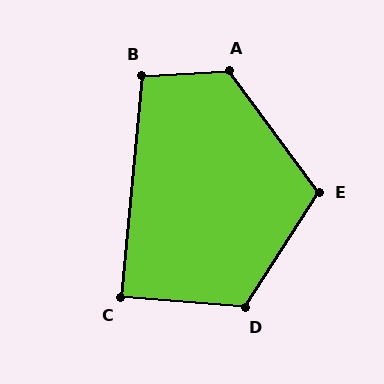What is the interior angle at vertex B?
Approximately 99 degrees (obtuse).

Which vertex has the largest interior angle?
A, at approximately 123 degrees.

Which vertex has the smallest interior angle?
C, at approximately 89 degrees.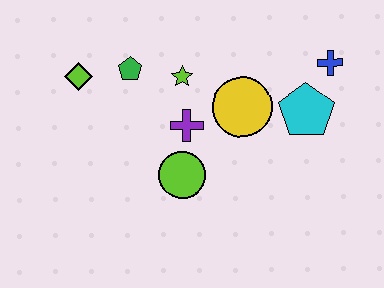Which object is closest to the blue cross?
The cyan pentagon is closest to the blue cross.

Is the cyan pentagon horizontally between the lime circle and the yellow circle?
No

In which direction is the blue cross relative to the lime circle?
The blue cross is to the right of the lime circle.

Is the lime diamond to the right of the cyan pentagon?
No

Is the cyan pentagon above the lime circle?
Yes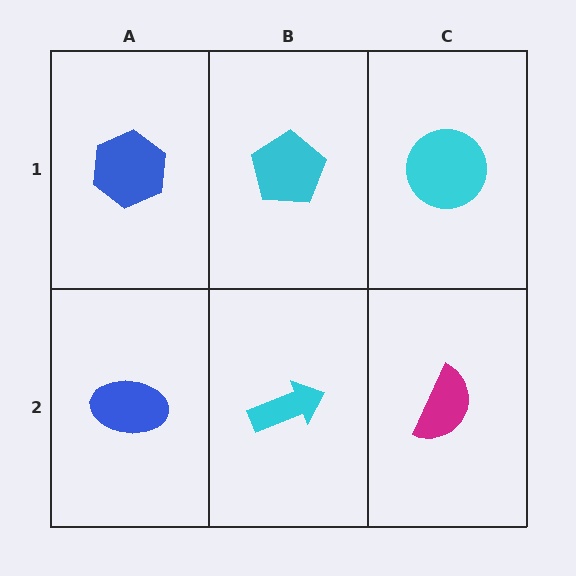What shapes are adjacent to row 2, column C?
A cyan circle (row 1, column C), a cyan arrow (row 2, column B).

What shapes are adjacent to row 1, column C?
A magenta semicircle (row 2, column C), a cyan pentagon (row 1, column B).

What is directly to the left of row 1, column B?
A blue hexagon.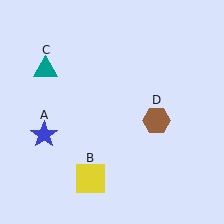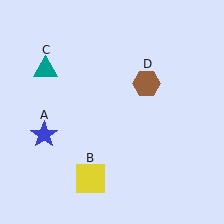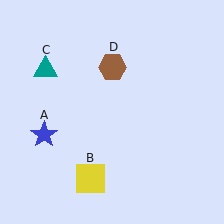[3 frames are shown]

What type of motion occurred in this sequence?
The brown hexagon (object D) rotated counterclockwise around the center of the scene.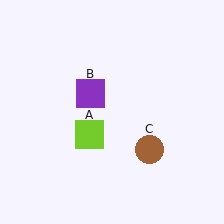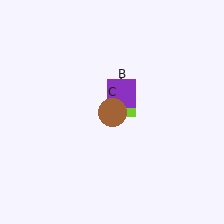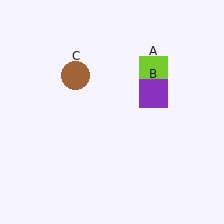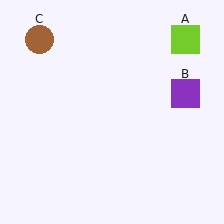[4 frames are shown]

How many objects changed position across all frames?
3 objects changed position: lime square (object A), purple square (object B), brown circle (object C).